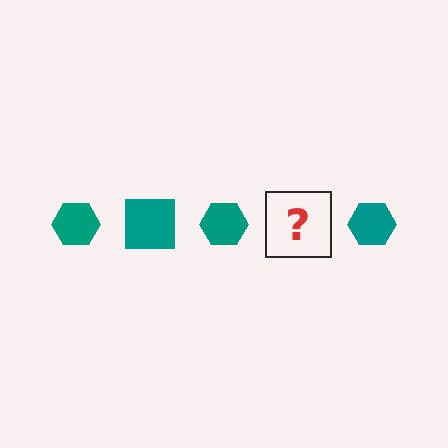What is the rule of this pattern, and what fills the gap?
The rule is that the pattern cycles through hexagon, square shapes in teal. The gap should be filled with a teal square.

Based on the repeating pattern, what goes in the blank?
The blank should be a teal square.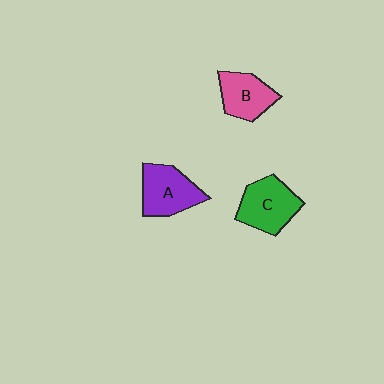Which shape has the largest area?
Shape C (green).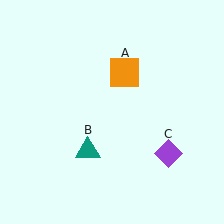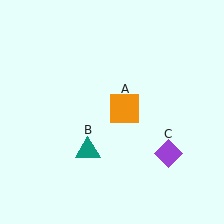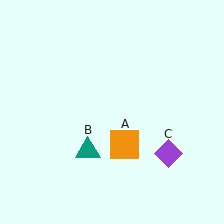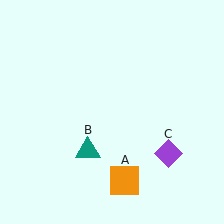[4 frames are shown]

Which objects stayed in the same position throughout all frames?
Teal triangle (object B) and purple diamond (object C) remained stationary.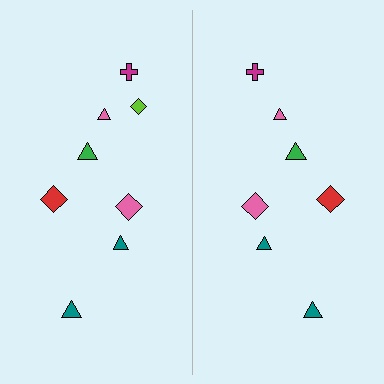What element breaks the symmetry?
A lime diamond is missing from the right side.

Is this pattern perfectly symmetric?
No, the pattern is not perfectly symmetric. A lime diamond is missing from the right side.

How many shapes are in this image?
There are 15 shapes in this image.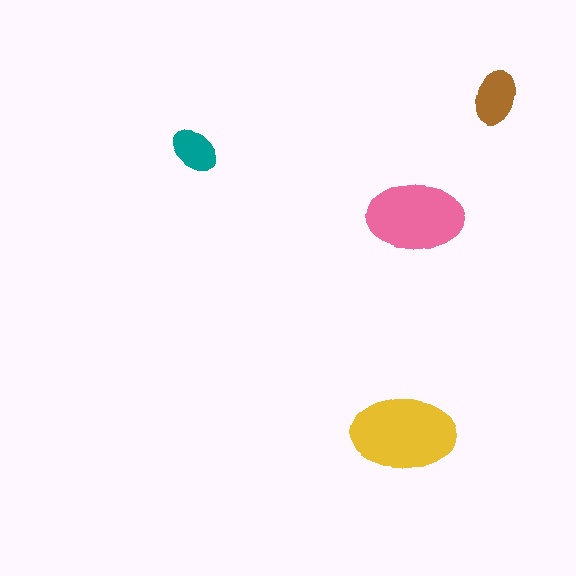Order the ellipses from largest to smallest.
the yellow one, the pink one, the brown one, the teal one.